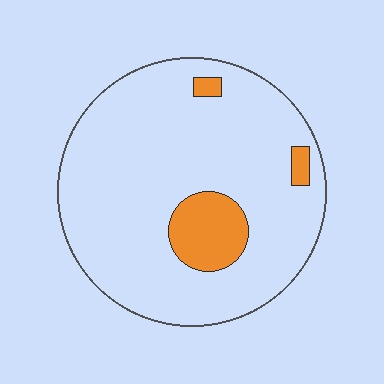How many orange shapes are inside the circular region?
3.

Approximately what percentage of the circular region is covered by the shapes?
Approximately 10%.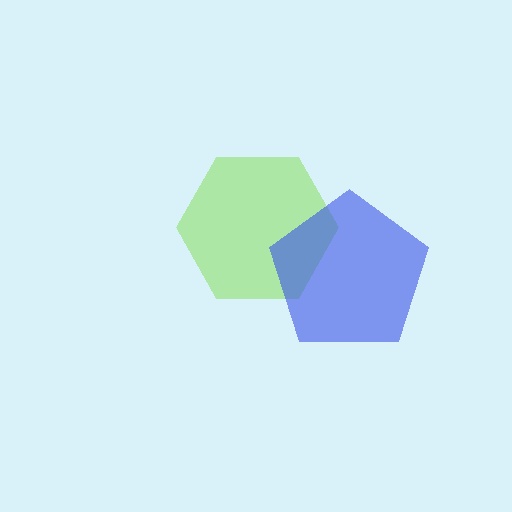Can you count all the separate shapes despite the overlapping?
Yes, there are 2 separate shapes.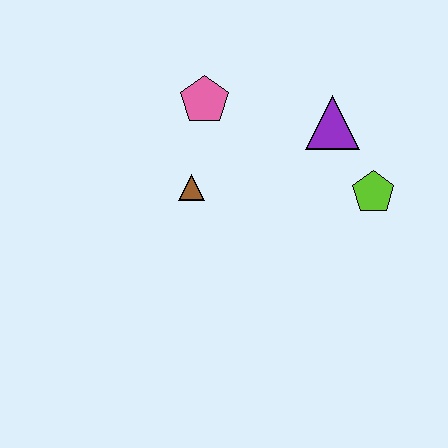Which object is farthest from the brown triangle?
The lime pentagon is farthest from the brown triangle.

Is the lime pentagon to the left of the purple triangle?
No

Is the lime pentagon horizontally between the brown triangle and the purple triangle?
No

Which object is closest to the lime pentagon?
The purple triangle is closest to the lime pentagon.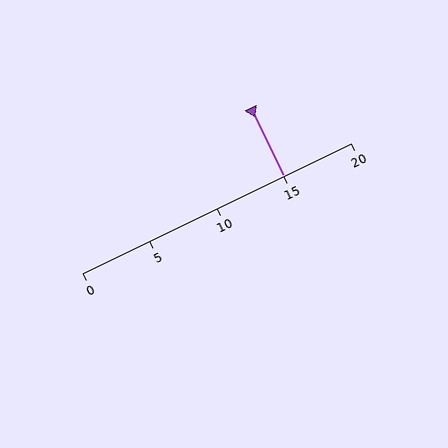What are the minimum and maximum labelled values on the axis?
The axis runs from 0 to 20.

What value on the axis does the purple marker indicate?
The marker indicates approximately 15.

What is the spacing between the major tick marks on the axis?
The major ticks are spaced 5 apart.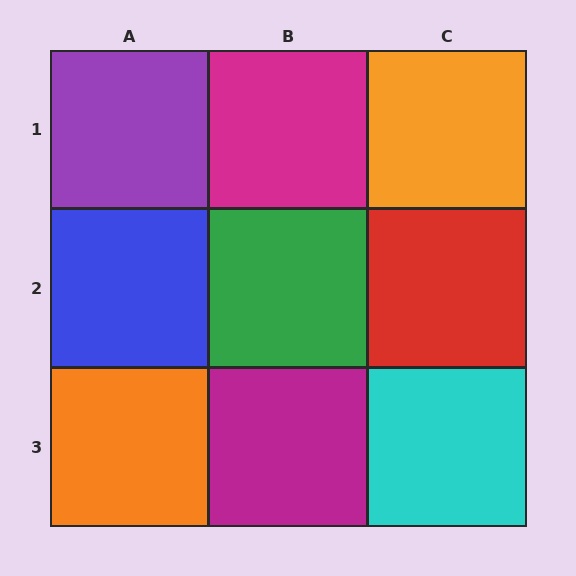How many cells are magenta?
2 cells are magenta.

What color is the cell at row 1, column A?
Purple.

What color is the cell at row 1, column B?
Magenta.